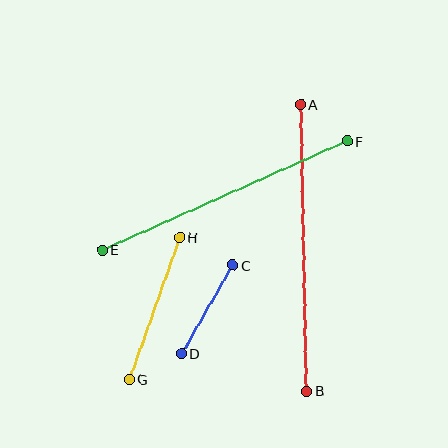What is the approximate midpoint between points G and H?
The midpoint is at approximately (154, 308) pixels.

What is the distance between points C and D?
The distance is approximately 102 pixels.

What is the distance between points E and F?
The distance is approximately 268 pixels.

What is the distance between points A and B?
The distance is approximately 286 pixels.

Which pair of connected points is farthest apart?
Points A and B are farthest apart.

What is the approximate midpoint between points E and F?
The midpoint is at approximately (225, 195) pixels.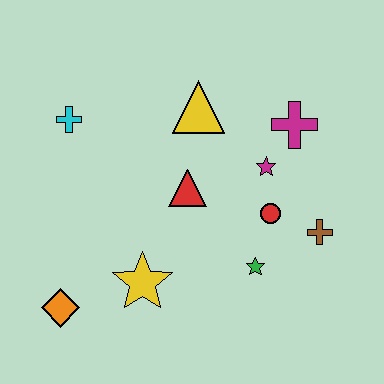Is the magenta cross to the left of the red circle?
No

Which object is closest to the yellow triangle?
The red triangle is closest to the yellow triangle.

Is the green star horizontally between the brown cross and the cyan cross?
Yes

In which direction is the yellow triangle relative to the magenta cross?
The yellow triangle is to the left of the magenta cross.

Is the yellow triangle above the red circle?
Yes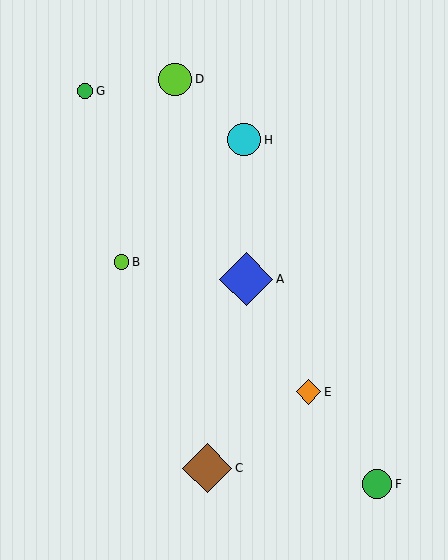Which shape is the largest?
The blue diamond (labeled A) is the largest.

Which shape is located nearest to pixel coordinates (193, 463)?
The brown diamond (labeled C) at (207, 468) is nearest to that location.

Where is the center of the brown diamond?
The center of the brown diamond is at (207, 468).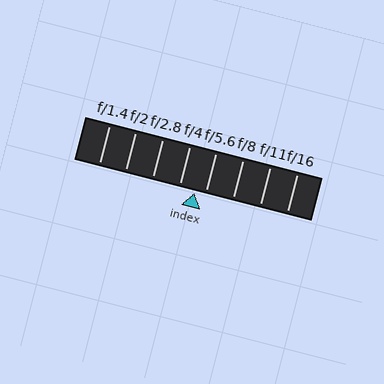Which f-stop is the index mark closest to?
The index mark is closest to f/5.6.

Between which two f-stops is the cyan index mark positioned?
The index mark is between f/4 and f/5.6.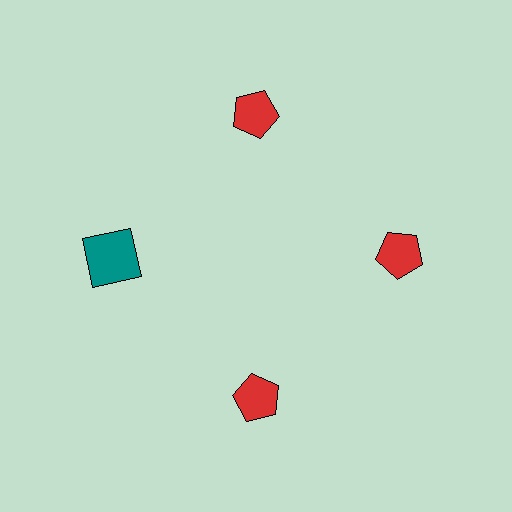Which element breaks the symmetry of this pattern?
The teal square at roughly the 9 o'clock position breaks the symmetry. All other shapes are red pentagons.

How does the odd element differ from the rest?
It differs in both color (teal instead of red) and shape (square instead of pentagon).